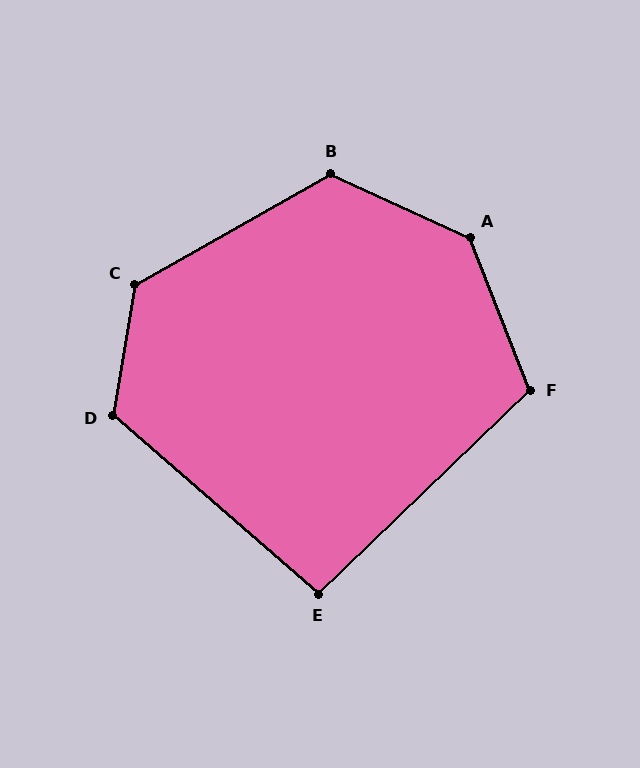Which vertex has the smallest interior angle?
E, at approximately 95 degrees.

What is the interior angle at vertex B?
Approximately 126 degrees (obtuse).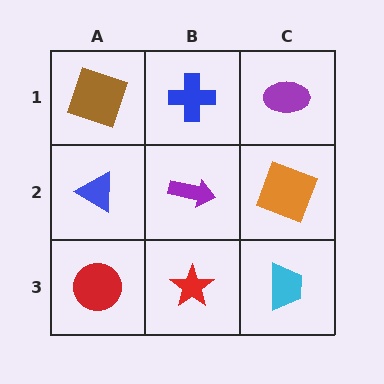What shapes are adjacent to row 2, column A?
A brown square (row 1, column A), a red circle (row 3, column A), a purple arrow (row 2, column B).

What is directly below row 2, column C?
A cyan trapezoid.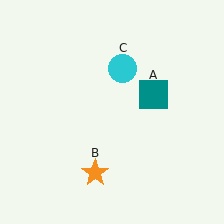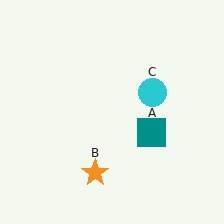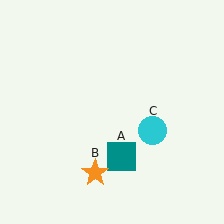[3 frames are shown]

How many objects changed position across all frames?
2 objects changed position: teal square (object A), cyan circle (object C).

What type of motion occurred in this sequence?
The teal square (object A), cyan circle (object C) rotated clockwise around the center of the scene.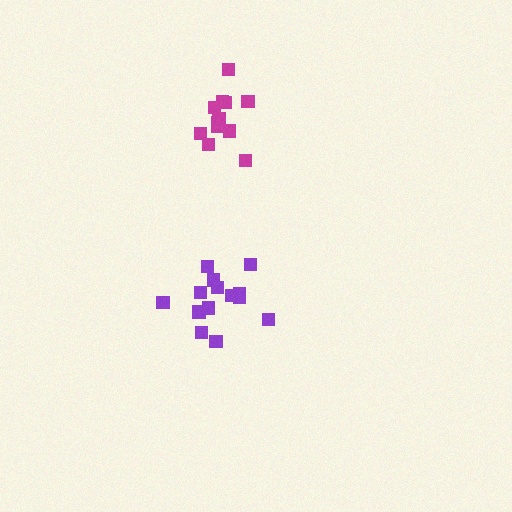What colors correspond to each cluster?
The clusters are colored: purple, magenta.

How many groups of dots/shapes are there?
There are 2 groups.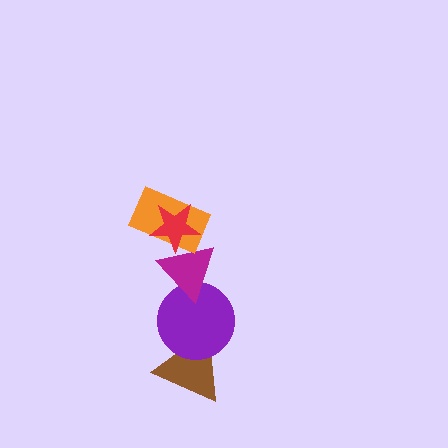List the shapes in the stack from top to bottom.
From top to bottom: the red star, the orange rectangle, the magenta triangle, the purple circle, the brown triangle.